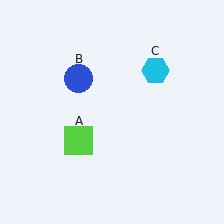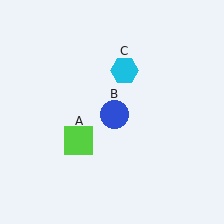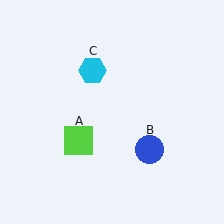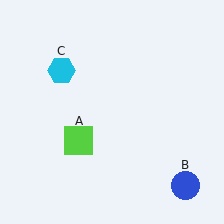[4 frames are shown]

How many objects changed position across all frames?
2 objects changed position: blue circle (object B), cyan hexagon (object C).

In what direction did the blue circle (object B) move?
The blue circle (object B) moved down and to the right.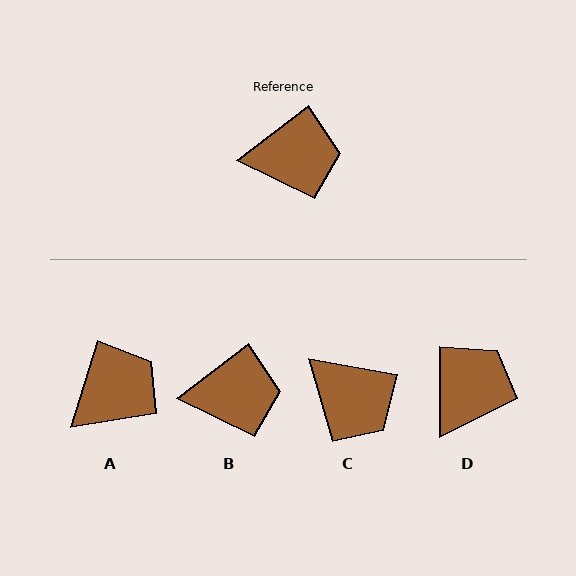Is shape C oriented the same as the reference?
No, it is off by about 48 degrees.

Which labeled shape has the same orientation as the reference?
B.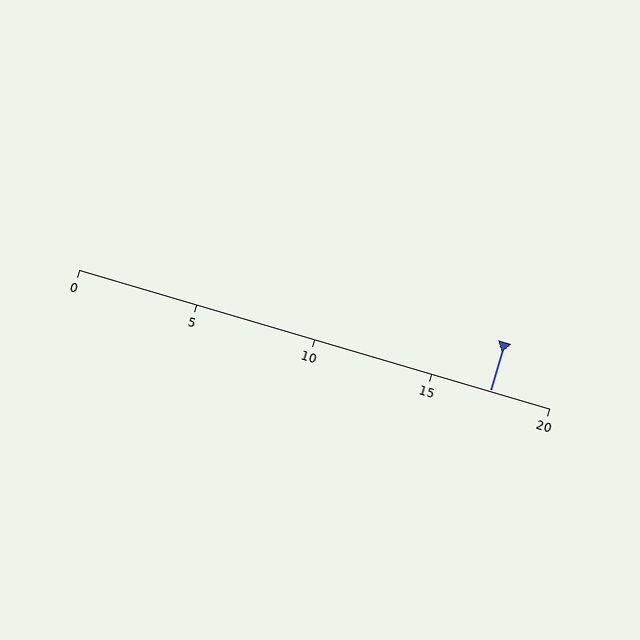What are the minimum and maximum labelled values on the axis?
The axis runs from 0 to 20.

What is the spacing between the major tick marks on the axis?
The major ticks are spaced 5 apart.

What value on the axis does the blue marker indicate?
The marker indicates approximately 17.5.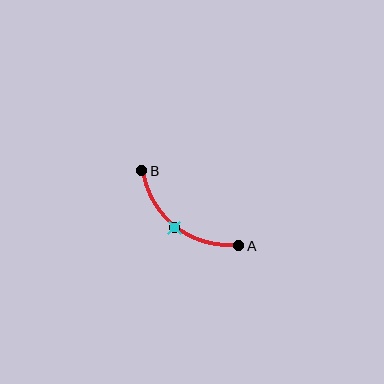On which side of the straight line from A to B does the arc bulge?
The arc bulges below and to the left of the straight line connecting A and B.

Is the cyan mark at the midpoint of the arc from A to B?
Yes. The cyan mark lies on the arc at equal arc-length from both A and B — it is the arc midpoint.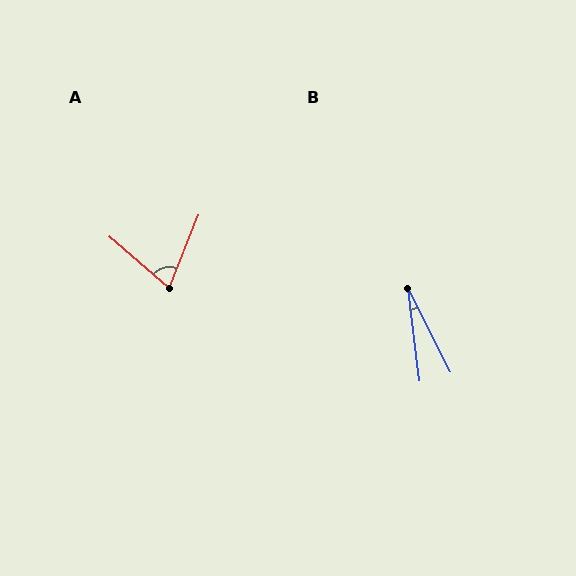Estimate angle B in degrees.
Approximately 20 degrees.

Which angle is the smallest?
B, at approximately 20 degrees.